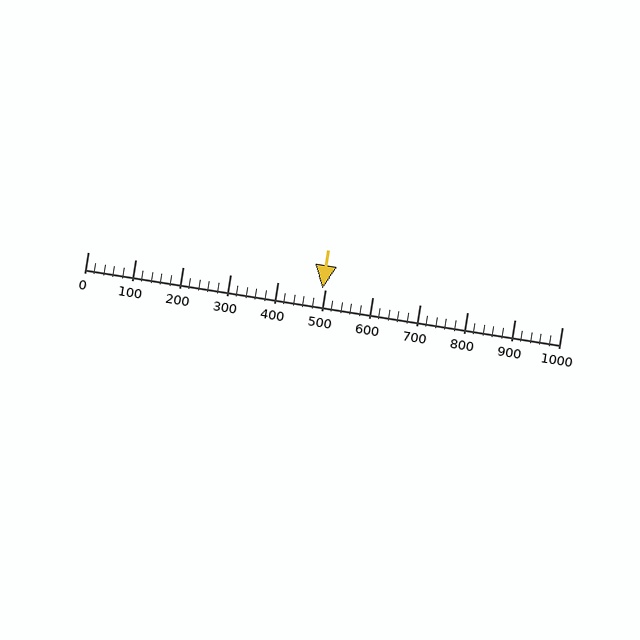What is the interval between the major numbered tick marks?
The major tick marks are spaced 100 units apart.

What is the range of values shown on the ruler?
The ruler shows values from 0 to 1000.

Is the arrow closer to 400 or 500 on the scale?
The arrow is closer to 500.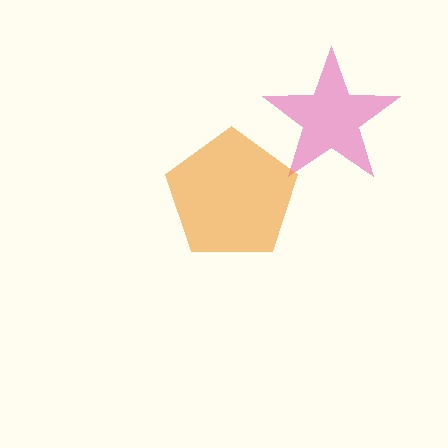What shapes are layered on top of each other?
The layered shapes are: a pink star, an orange pentagon.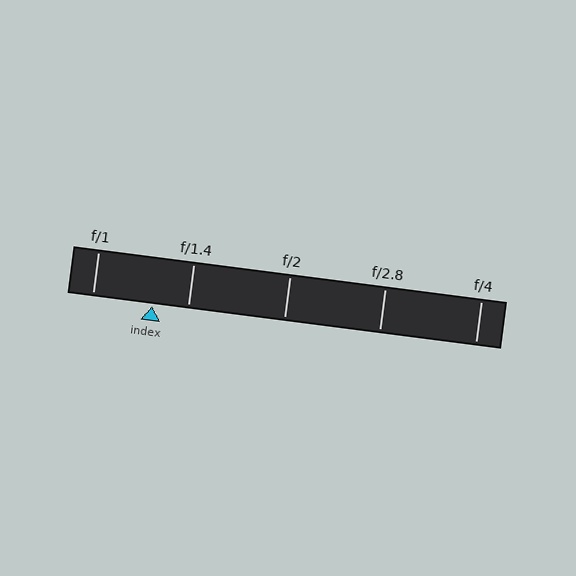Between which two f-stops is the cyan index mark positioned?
The index mark is between f/1 and f/1.4.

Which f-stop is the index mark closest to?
The index mark is closest to f/1.4.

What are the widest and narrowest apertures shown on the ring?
The widest aperture shown is f/1 and the narrowest is f/4.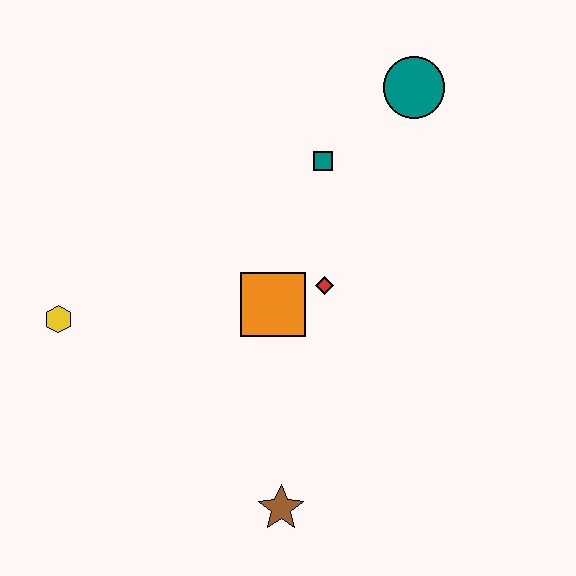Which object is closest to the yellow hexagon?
The orange square is closest to the yellow hexagon.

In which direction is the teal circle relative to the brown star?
The teal circle is above the brown star.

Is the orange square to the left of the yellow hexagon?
No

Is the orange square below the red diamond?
Yes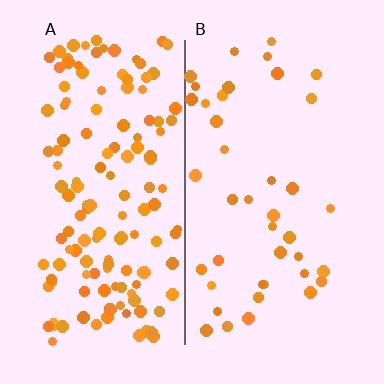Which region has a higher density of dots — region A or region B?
A (the left).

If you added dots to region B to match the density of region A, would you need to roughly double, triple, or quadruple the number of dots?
Approximately triple.